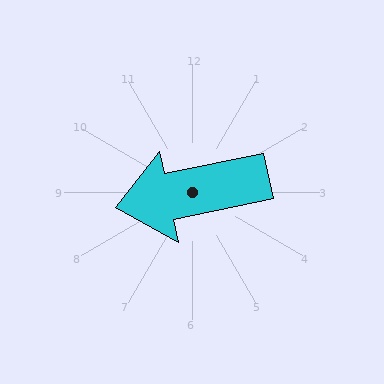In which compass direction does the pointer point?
West.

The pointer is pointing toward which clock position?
Roughly 9 o'clock.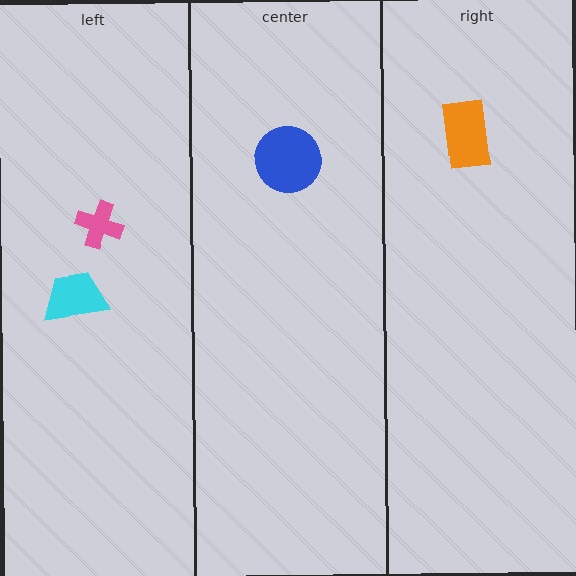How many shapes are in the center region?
1.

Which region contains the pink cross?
The left region.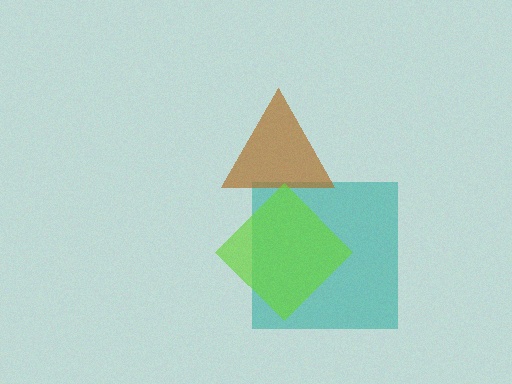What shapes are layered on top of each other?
The layered shapes are: a teal square, a brown triangle, a lime diamond.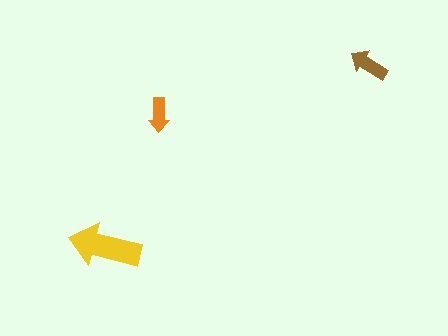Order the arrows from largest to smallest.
the yellow one, the brown one, the orange one.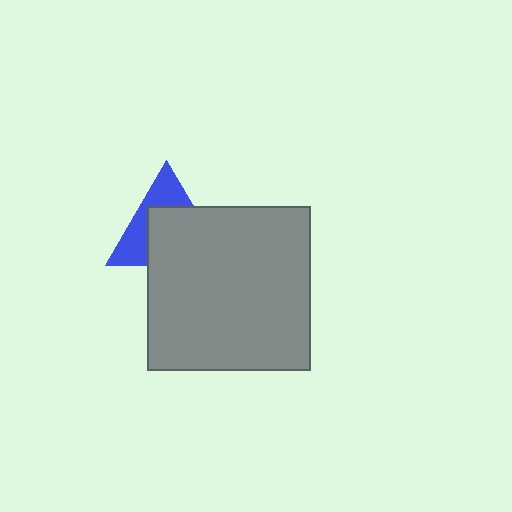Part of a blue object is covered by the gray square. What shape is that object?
It is a triangle.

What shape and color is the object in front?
The object in front is a gray square.